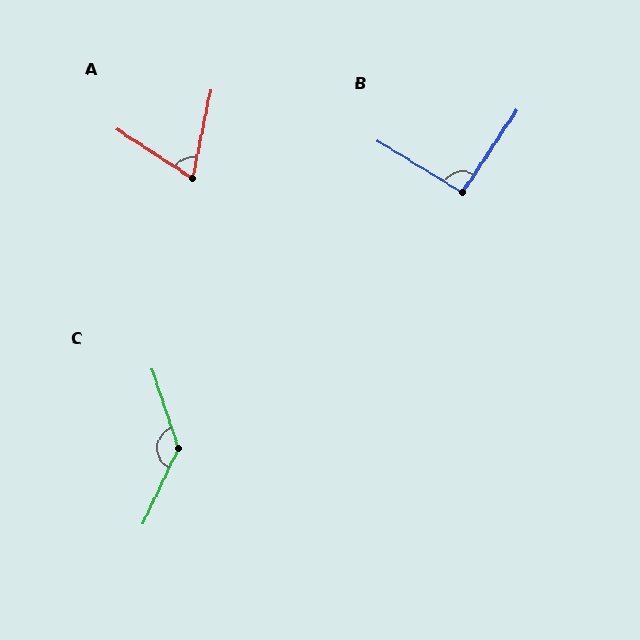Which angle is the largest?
C, at approximately 137 degrees.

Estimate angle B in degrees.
Approximately 92 degrees.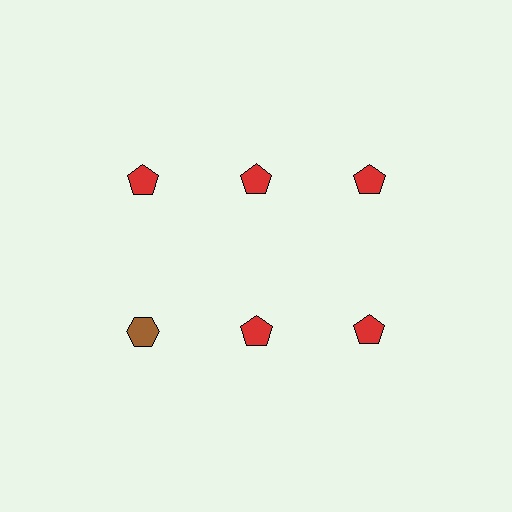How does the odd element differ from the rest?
It differs in both color (brown instead of red) and shape (hexagon instead of pentagon).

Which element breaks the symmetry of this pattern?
The brown hexagon in the second row, leftmost column breaks the symmetry. All other shapes are red pentagons.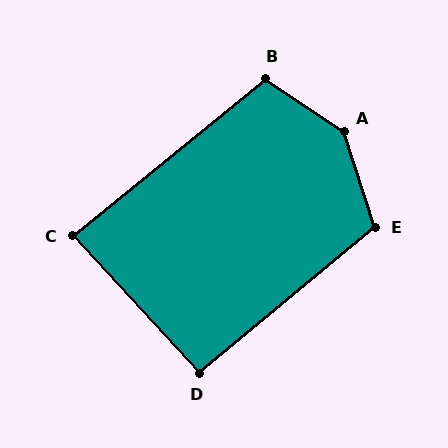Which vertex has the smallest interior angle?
C, at approximately 87 degrees.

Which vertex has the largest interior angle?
A, at approximately 142 degrees.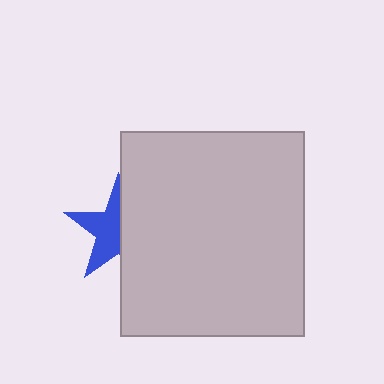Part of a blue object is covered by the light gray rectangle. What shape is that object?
It is a star.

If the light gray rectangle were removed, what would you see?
You would see the complete blue star.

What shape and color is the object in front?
The object in front is a light gray rectangle.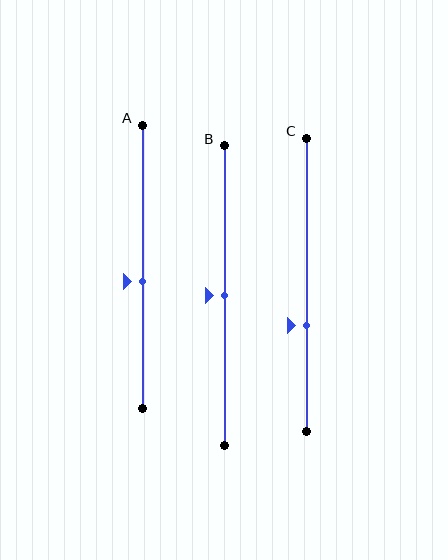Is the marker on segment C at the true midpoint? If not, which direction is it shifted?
No, the marker on segment C is shifted downward by about 14% of the segment length.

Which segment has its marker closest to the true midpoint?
Segment B has its marker closest to the true midpoint.